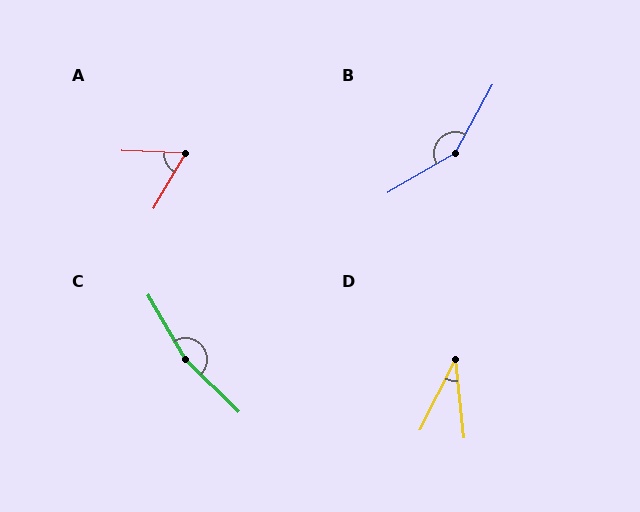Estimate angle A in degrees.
Approximately 62 degrees.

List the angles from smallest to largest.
D (33°), A (62°), B (149°), C (165°).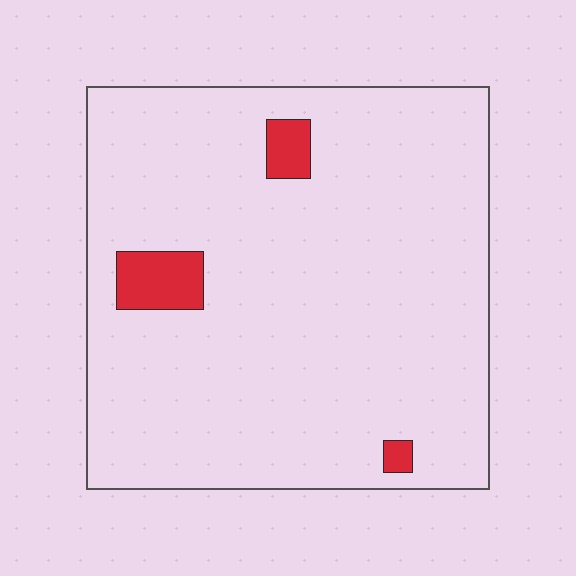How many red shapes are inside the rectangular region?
3.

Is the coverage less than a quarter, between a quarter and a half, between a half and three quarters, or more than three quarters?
Less than a quarter.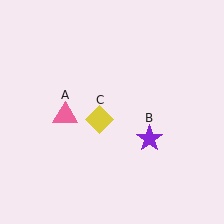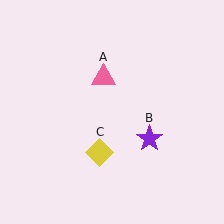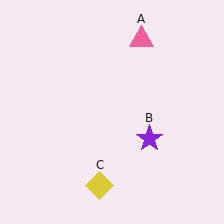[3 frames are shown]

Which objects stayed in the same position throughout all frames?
Purple star (object B) remained stationary.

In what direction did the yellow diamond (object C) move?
The yellow diamond (object C) moved down.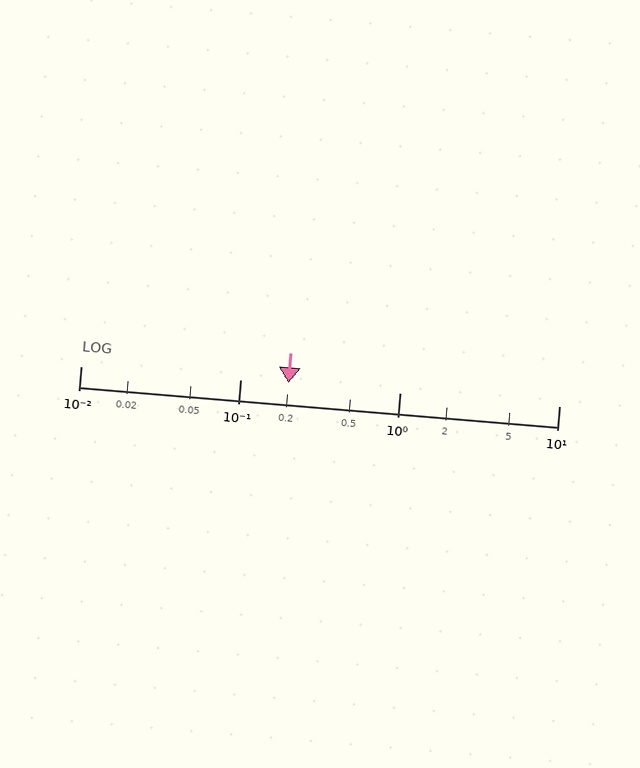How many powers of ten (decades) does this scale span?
The scale spans 3 decades, from 0.01 to 10.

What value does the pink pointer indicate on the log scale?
The pointer indicates approximately 0.2.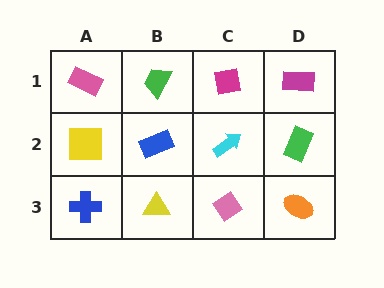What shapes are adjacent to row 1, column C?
A cyan arrow (row 2, column C), a green trapezoid (row 1, column B), a magenta rectangle (row 1, column D).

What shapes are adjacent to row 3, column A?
A yellow square (row 2, column A), a yellow triangle (row 3, column B).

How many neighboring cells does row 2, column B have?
4.